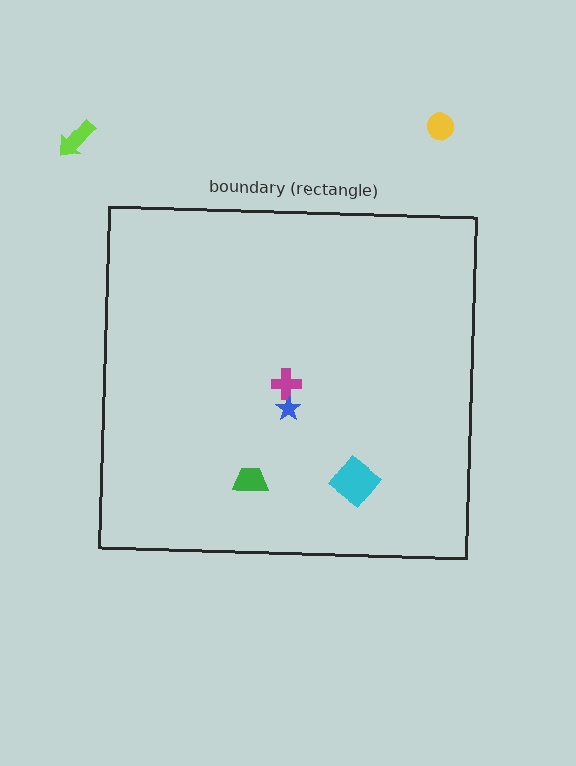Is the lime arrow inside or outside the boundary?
Outside.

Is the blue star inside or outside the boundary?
Inside.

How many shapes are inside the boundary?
4 inside, 2 outside.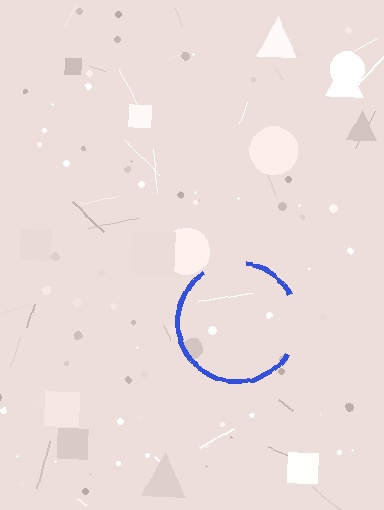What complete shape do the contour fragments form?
The contour fragments form a circle.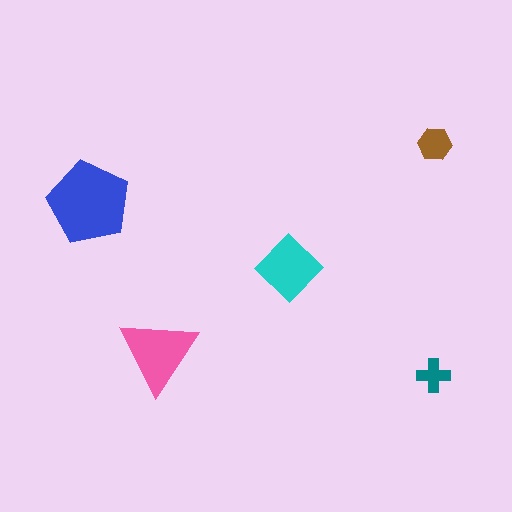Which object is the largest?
The blue pentagon.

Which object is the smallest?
The teal cross.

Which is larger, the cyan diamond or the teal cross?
The cyan diamond.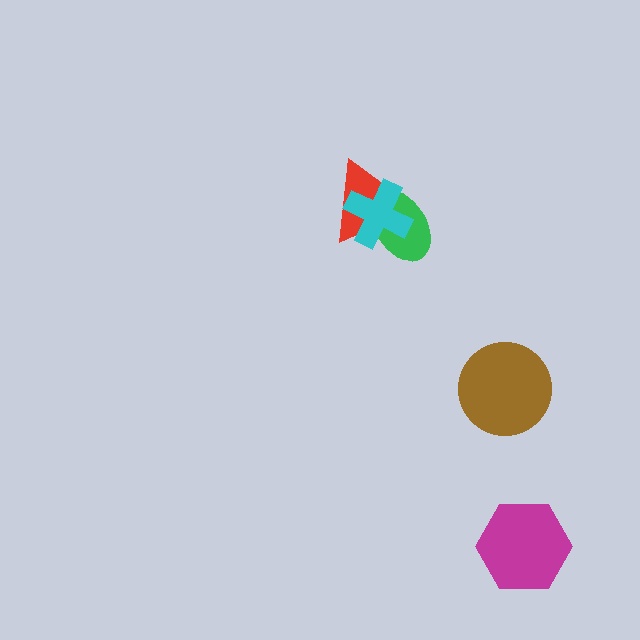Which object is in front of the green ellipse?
The cyan cross is in front of the green ellipse.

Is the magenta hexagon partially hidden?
No, no other shape covers it.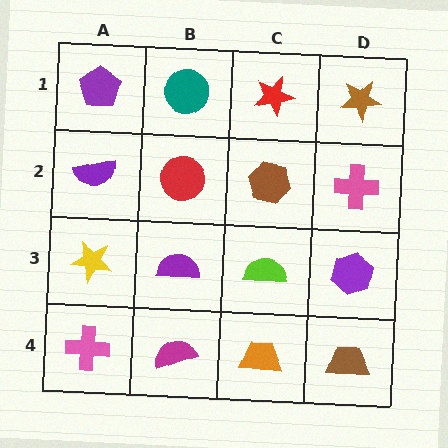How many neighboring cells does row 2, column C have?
4.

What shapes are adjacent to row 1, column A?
A purple semicircle (row 2, column A), a teal circle (row 1, column B).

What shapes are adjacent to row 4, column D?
A purple hexagon (row 3, column D), an orange trapezoid (row 4, column C).